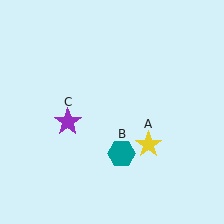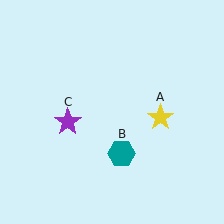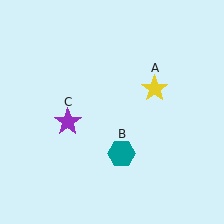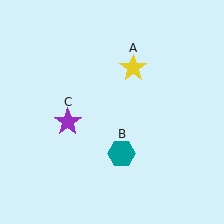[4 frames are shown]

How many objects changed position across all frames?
1 object changed position: yellow star (object A).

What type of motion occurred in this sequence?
The yellow star (object A) rotated counterclockwise around the center of the scene.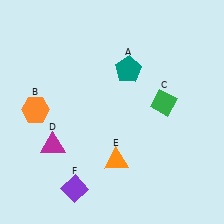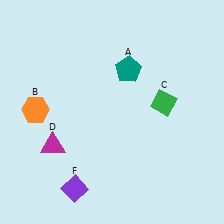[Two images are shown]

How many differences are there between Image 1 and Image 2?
There is 1 difference between the two images.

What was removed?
The orange triangle (E) was removed in Image 2.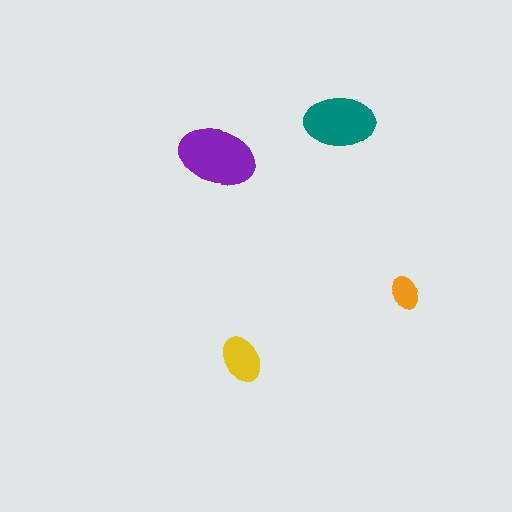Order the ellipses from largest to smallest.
the purple one, the teal one, the yellow one, the orange one.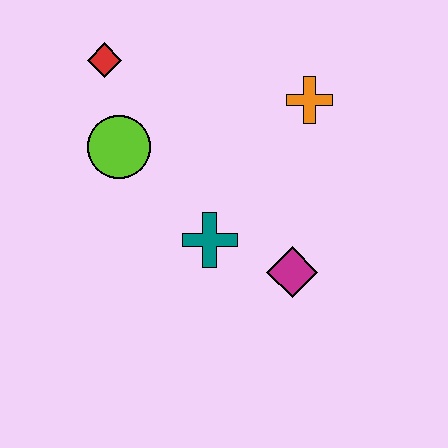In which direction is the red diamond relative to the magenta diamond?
The red diamond is above the magenta diamond.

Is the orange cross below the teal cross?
No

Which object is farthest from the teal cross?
The red diamond is farthest from the teal cross.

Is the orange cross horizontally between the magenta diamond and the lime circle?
No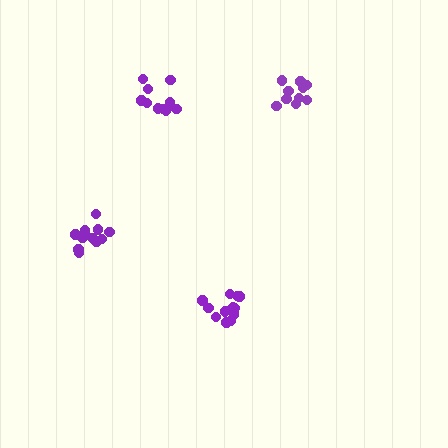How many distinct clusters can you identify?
There are 4 distinct clusters.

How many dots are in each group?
Group 1: 10 dots, Group 2: 13 dots, Group 3: 10 dots, Group 4: 14 dots (47 total).